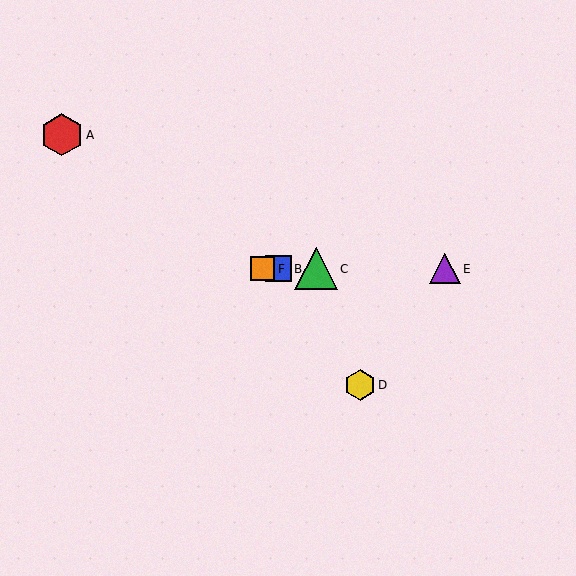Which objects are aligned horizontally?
Objects B, C, E, F are aligned horizontally.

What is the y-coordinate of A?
Object A is at y≈135.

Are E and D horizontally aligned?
No, E is at y≈269 and D is at y≈385.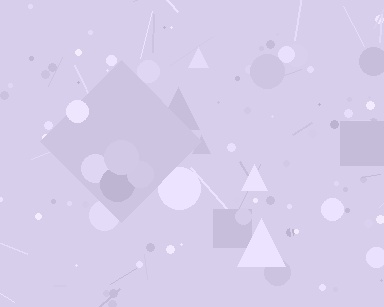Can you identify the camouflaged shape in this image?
The camouflaged shape is a diamond.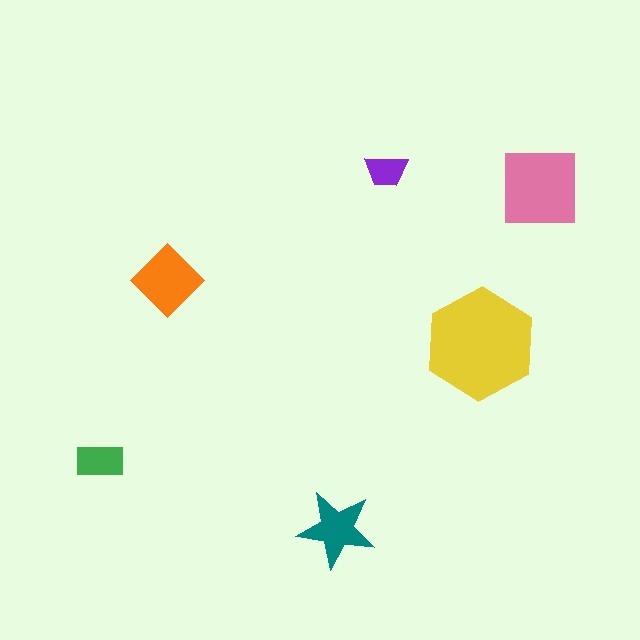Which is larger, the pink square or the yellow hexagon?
The yellow hexagon.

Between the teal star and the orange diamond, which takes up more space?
The orange diamond.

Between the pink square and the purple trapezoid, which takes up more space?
The pink square.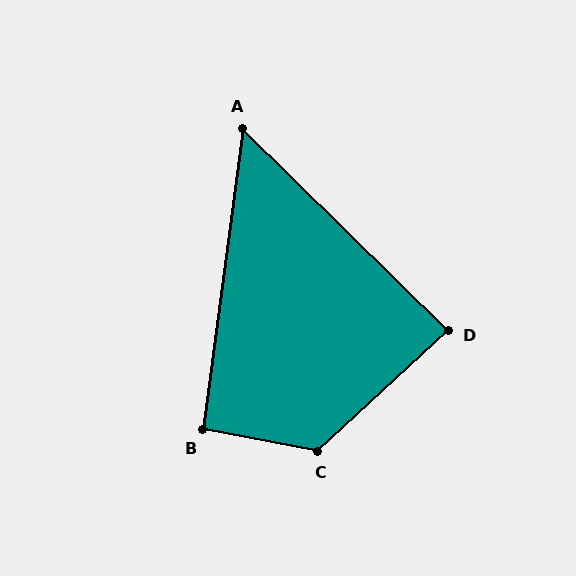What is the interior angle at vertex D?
Approximately 87 degrees (approximately right).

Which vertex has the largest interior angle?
C, at approximately 127 degrees.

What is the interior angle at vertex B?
Approximately 93 degrees (approximately right).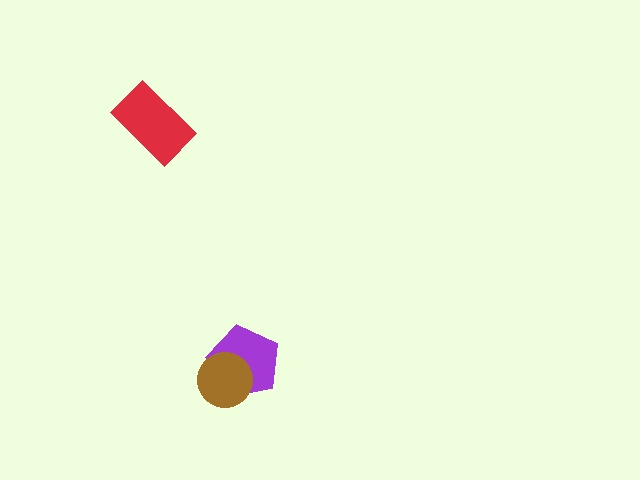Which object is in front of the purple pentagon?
The brown circle is in front of the purple pentagon.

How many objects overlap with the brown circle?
1 object overlaps with the brown circle.